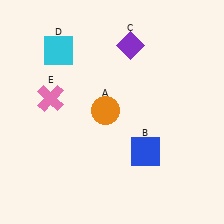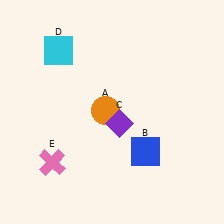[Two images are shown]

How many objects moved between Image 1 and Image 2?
2 objects moved between the two images.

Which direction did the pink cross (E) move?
The pink cross (E) moved down.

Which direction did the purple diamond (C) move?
The purple diamond (C) moved down.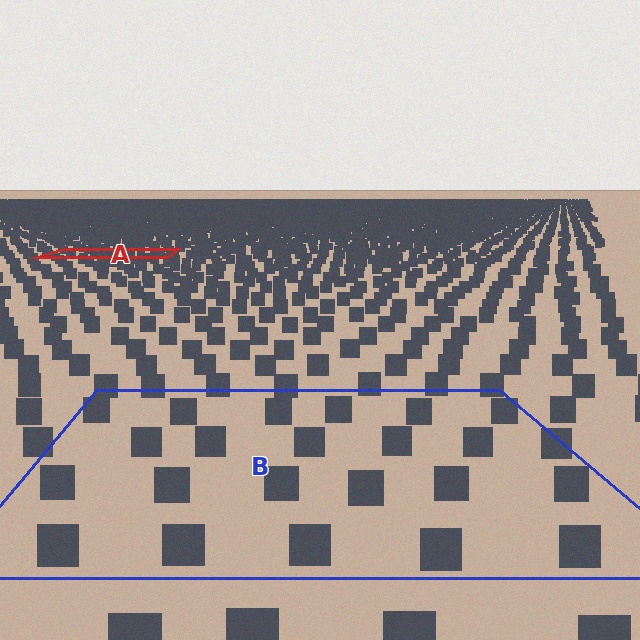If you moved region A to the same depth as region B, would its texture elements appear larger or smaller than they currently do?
They would appear larger. At a closer depth, the same texture elements are projected at a bigger on-screen size.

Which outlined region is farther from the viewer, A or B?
Region A is farther from the viewer — the texture elements inside it appear smaller and more densely packed.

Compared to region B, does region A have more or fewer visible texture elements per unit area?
Region A has more texture elements per unit area — they are packed more densely because it is farther away.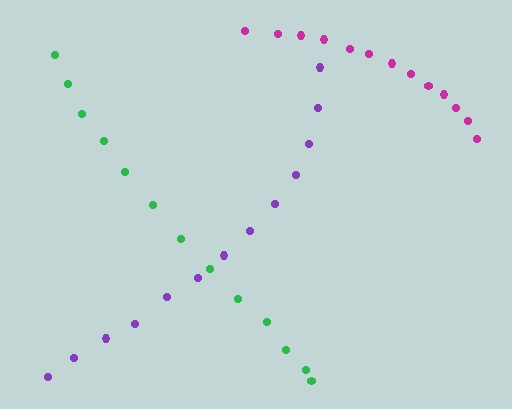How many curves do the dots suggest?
There are 3 distinct paths.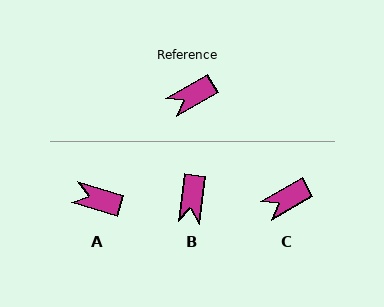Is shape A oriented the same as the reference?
No, it is off by about 47 degrees.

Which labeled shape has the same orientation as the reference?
C.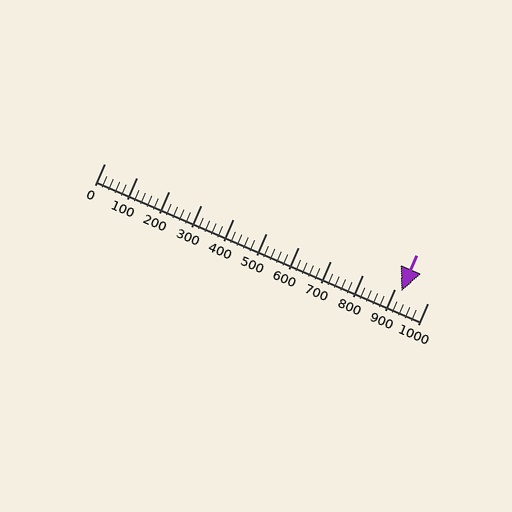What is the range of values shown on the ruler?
The ruler shows values from 0 to 1000.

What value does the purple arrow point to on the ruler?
The purple arrow points to approximately 920.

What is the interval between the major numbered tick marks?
The major tick marks are spaced 100 units apart.